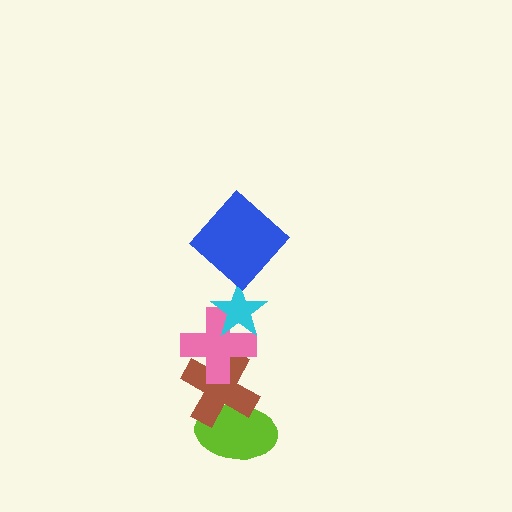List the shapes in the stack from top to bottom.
From top to bottom: the blue diamond, the cyan star, the pink cross, the brown cross, the lime ellipse.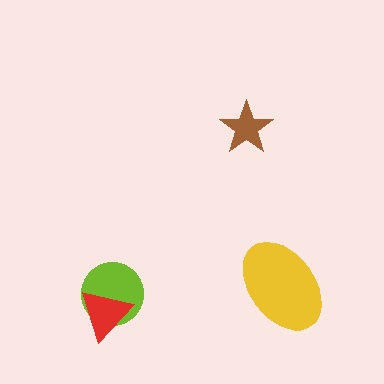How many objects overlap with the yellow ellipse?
0 objects overlap with the yellow ellipse.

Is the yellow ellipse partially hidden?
No, no other shape covers it.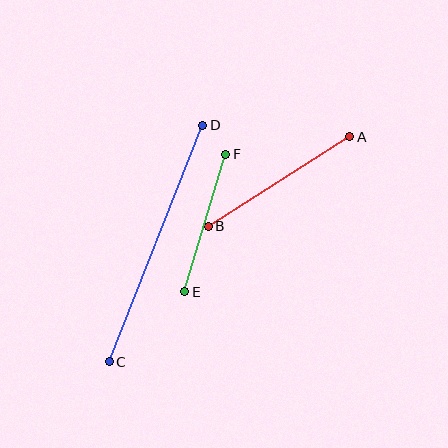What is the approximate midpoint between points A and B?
The midpoint is at approximately (279, 182) pixels.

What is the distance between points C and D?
The distance is approximately 254 pixels.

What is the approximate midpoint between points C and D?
The midpoint is at approximately (156, 244) pixels.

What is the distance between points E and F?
The distance is approximately 144 pixels.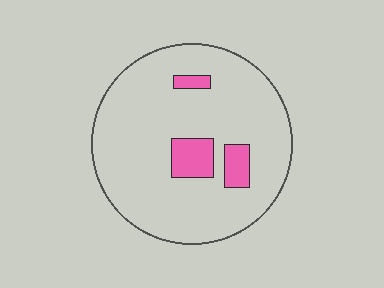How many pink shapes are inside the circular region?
3.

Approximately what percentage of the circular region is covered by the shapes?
Approximately 10%.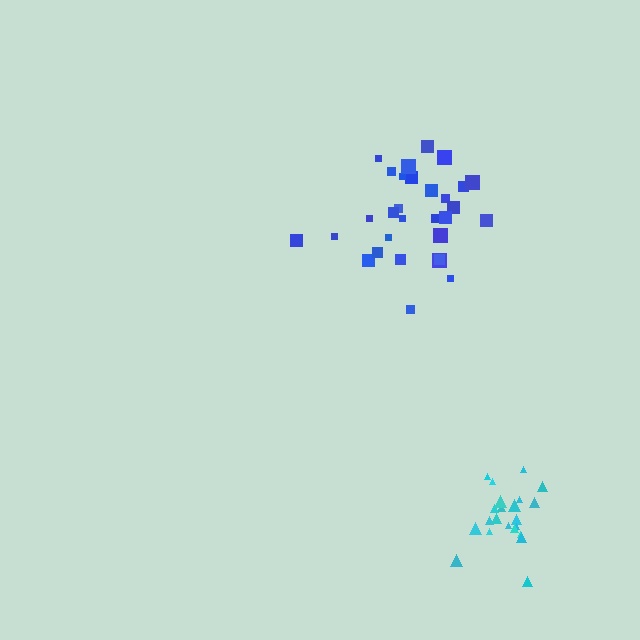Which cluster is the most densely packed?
Cyan.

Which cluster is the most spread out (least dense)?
Blue.